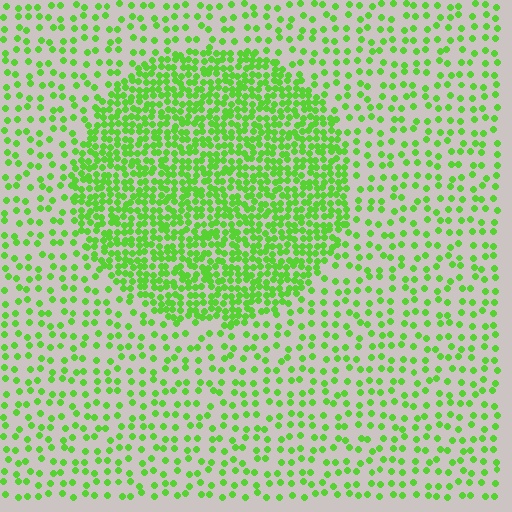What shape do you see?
I see a circle.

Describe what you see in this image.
The image contains small lime elements arranged at two different densities. A circle-shaped region is visible where the elements are more densely packed than the surrounding area.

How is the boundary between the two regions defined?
The boundary is defined by a change in element density (approximately 2.6x ratio). All elements are the same color, size, and shape.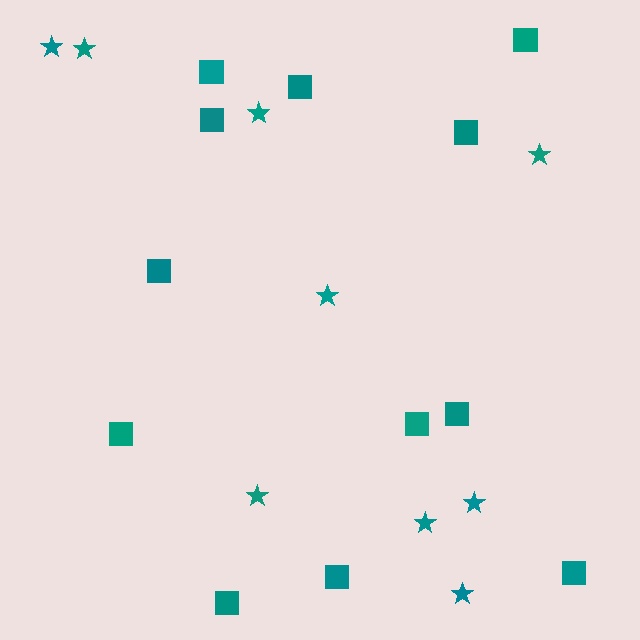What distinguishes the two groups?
There are 2 groups: one group of stars (9) and one group of squares (12).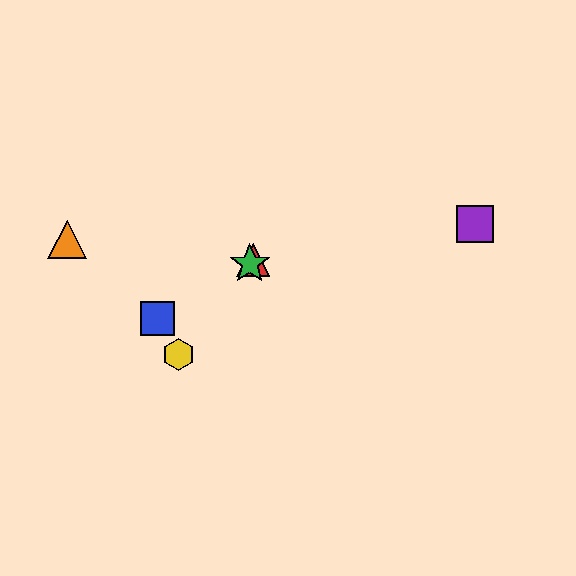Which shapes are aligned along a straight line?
The red triangle, the green star, the yellow hexagon are aligned along a straight line.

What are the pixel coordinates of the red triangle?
The red triangle is at (253, 260).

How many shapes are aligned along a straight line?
3 shapes (the red triangle, the green star, the yellow hexagon) are aligned along a straight line.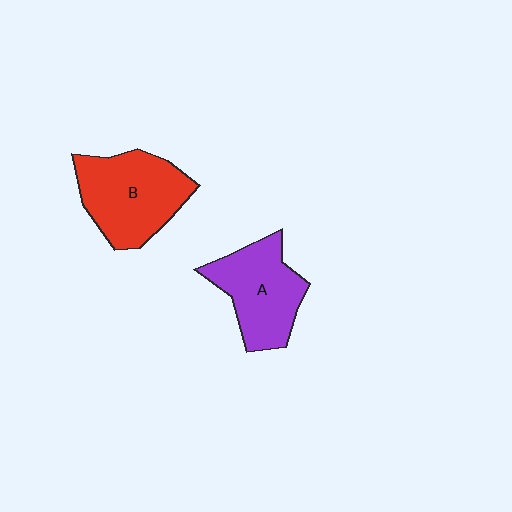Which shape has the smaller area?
Shape A (purple).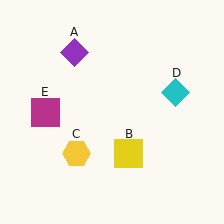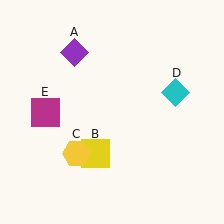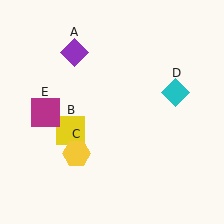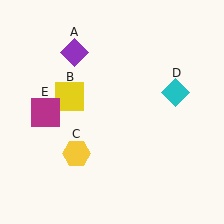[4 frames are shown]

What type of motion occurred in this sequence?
The yellow square (object B) rotated clockwise around the center of the scene.